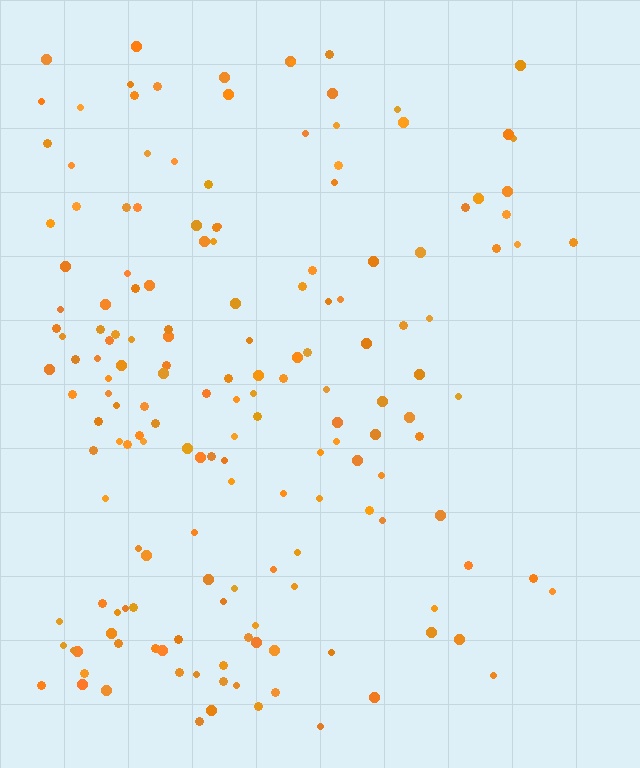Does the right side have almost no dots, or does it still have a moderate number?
Still a moderate number, just noticeably fewer than the left.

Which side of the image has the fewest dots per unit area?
The right.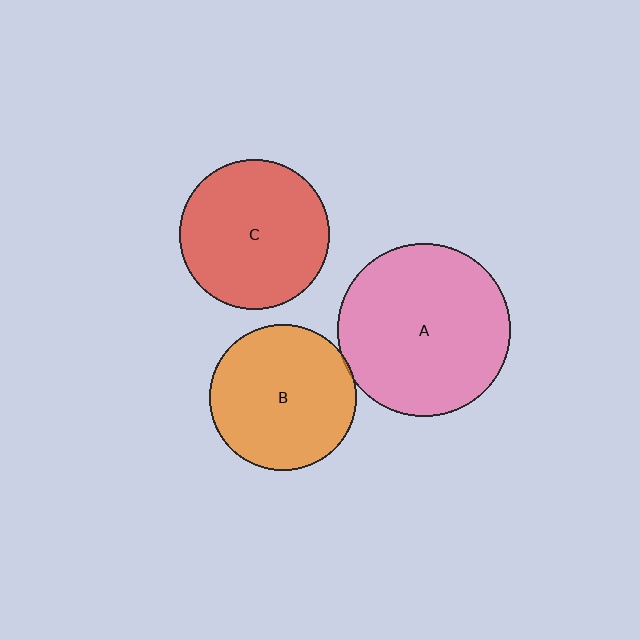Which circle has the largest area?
Circle A (pink).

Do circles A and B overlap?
Yes.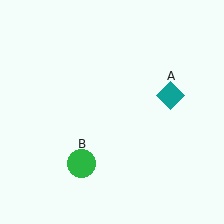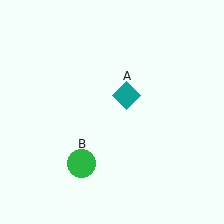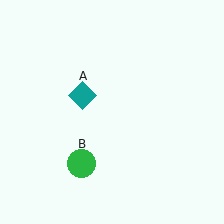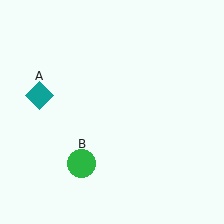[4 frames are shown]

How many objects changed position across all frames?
1 object changed position: teal diamond (object A).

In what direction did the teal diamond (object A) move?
The teal diamond (object A) moved left.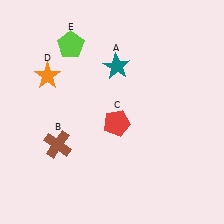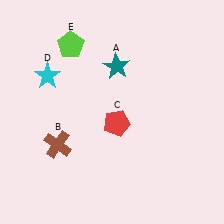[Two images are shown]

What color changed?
The star (D) changed from orange in Image 1 to cyan in Image 2.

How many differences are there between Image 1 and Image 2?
There is 1 difference between the two images.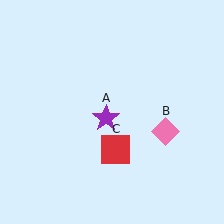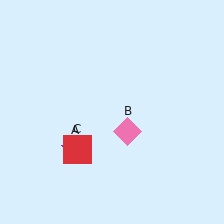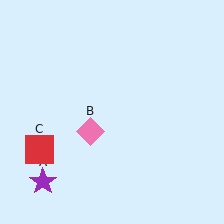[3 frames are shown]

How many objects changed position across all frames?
3 objects changed position: purple star (object A), pink diamond (object B), red square (object C).